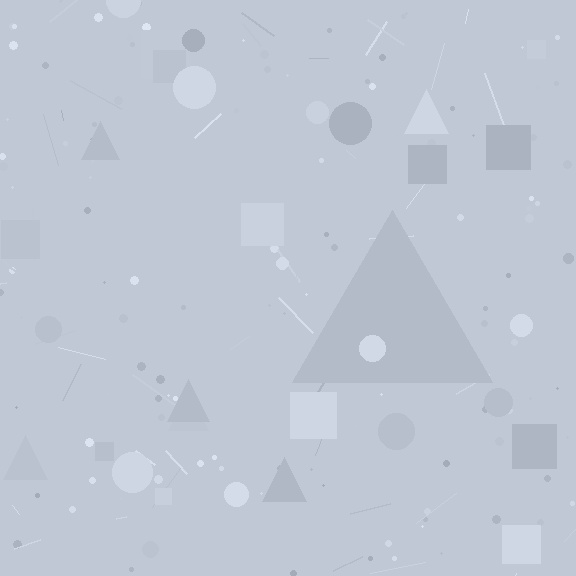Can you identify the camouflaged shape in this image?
The camouflaged shape is a triangle.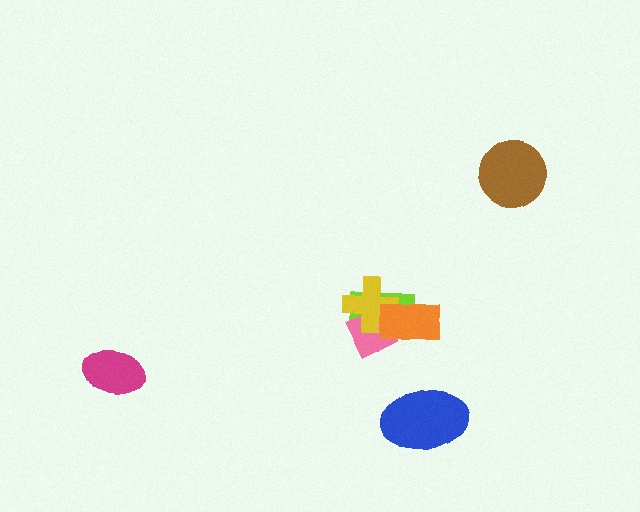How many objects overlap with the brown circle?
0 objects overlap with the brown circle.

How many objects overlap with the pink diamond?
3 objects overlap with the pink diamond.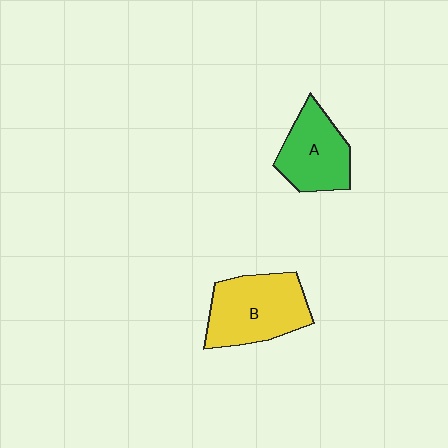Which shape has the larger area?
Shape B (yellow).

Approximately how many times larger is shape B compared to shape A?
Approximately 1.3 times.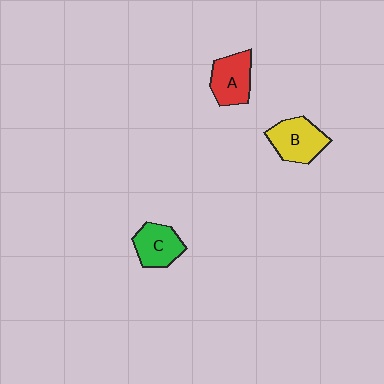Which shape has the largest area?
Shape B (yellow).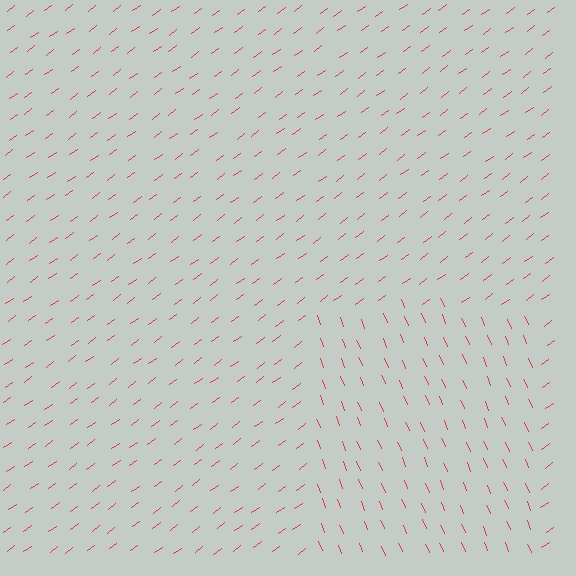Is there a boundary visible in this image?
Yes, there is a texture boundary formed by a change in line orientation.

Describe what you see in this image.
The image is filled with small red line segments. A rectangle region in the image has lines oriented differently from the surrounding lines, creating a visible texture boundary.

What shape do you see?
I see a rectangle.